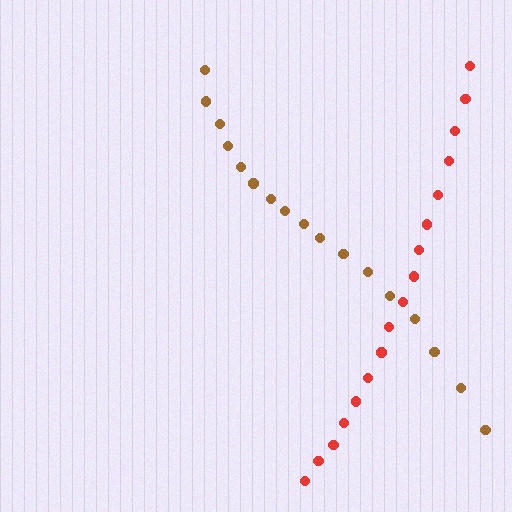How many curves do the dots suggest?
There are 2 distinct paths.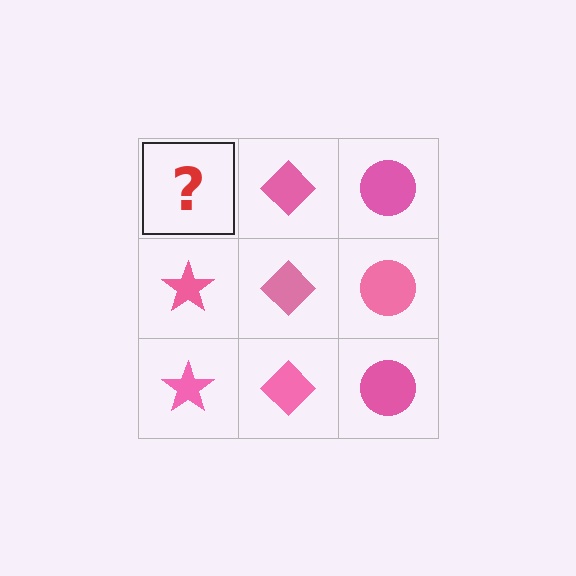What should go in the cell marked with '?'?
The missing cell should contain a pink star.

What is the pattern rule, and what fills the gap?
The rule is that each column has a consistent shape. The gap should be filled with a pink star.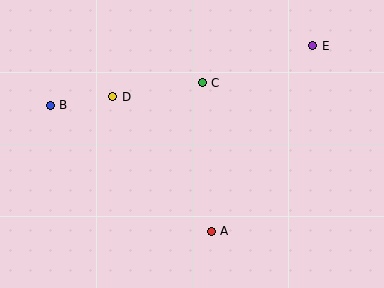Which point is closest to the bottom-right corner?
Point A is closest to the bottom-right corner.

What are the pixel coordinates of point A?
Point A is at (211, 231).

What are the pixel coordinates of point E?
Point E is at (313, 46).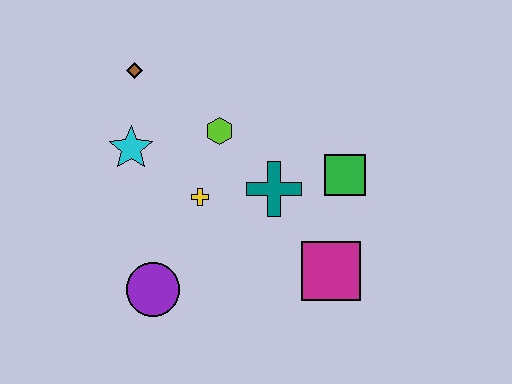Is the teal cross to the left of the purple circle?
No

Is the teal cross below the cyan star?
Yes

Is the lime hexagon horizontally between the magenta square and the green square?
No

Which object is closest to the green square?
The teal cross is closest to the green square.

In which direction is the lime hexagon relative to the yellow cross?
The lime hexagon is above the yellow cross.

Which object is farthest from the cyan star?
The magenta square is farthest from the cyan star.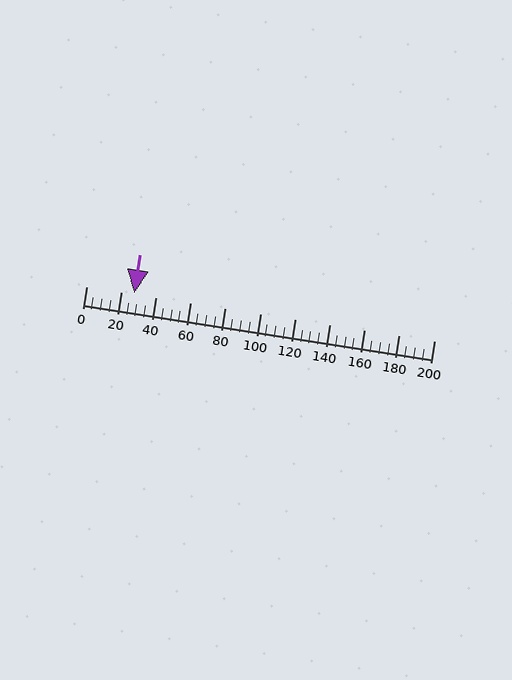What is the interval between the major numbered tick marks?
The major tick marks are spaced 20 units apart.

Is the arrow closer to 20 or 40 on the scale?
The arrow is closer to 20.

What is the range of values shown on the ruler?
The ruler shows values from 0 to 200.